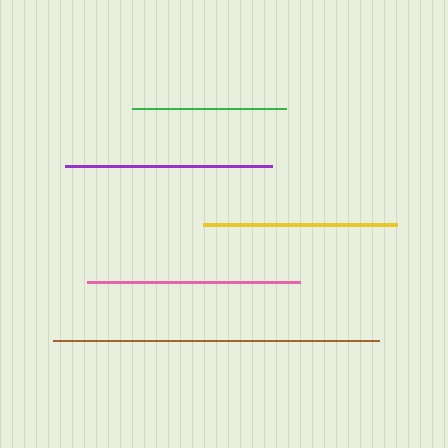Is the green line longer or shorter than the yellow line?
The yellow line is longer than the green line.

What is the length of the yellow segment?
The yellow segment is approximately 194 pixels long.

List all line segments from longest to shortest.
From longest to shortest: brown, pink, purple, yellow, green.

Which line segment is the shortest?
The green line is the shortest at approximately 155 pixels.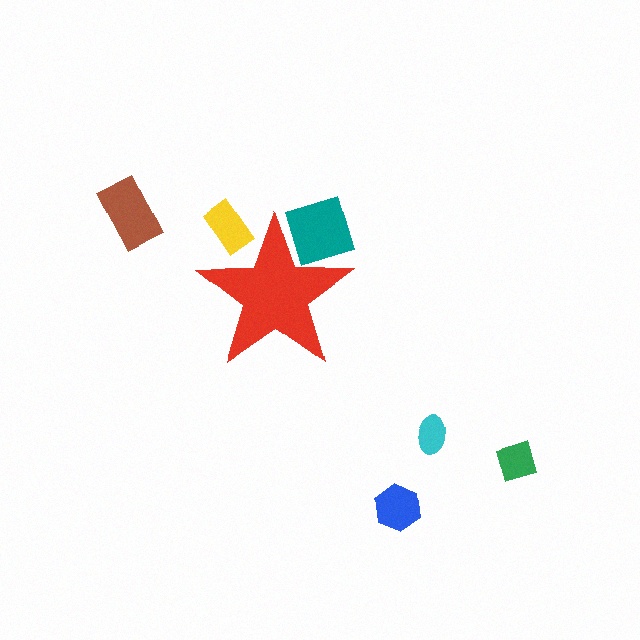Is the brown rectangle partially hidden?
No, the brown rectangle is fully visible.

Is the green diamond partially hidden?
No, the green diamond is fully visible.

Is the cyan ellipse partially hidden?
No, the cyan ellipse is fully visible.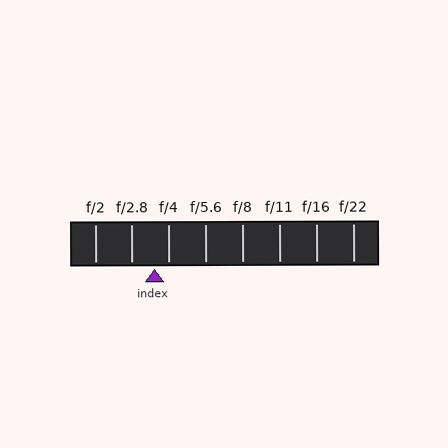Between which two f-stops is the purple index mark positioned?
The index mark is between f/2.8 and f/4.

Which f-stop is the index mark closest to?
The index mark is closest to f/4.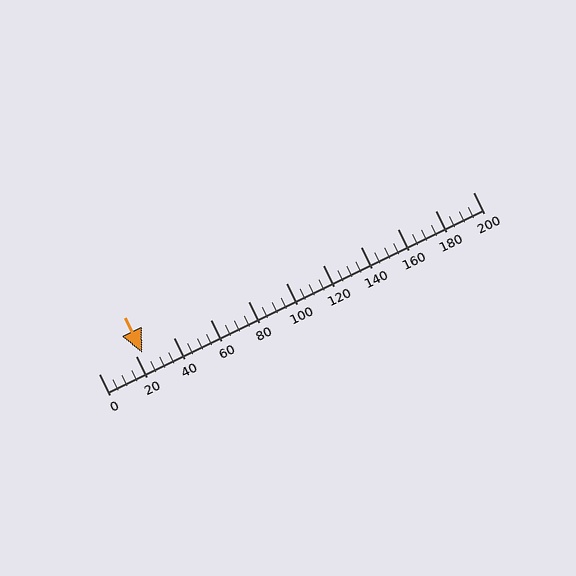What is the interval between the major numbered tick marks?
The major tick marks are spaced 20 units apart.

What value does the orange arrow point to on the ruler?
The orange arrow points to approximately 23.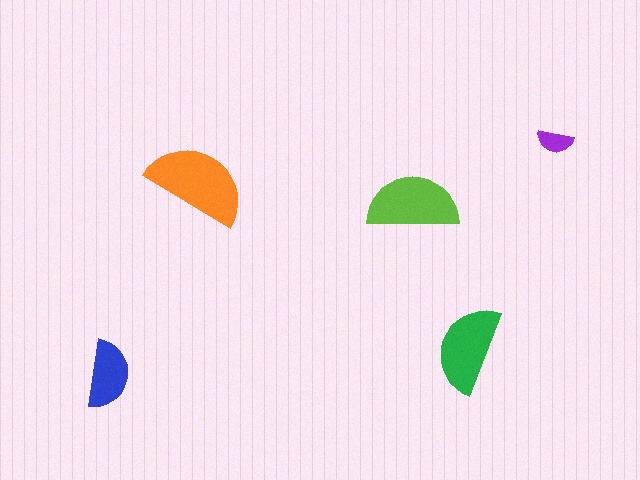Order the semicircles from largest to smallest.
the orange one, the lime one, the green one, the blue one, the purple one.